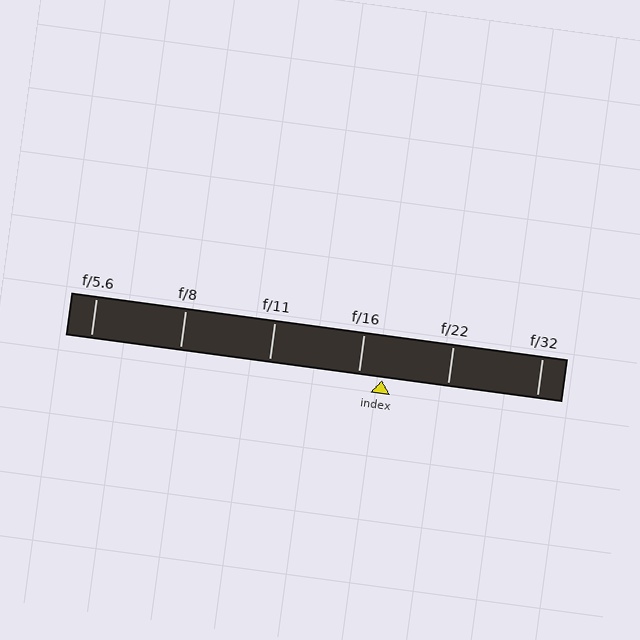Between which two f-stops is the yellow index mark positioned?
The index mark is between f/16 and f/22.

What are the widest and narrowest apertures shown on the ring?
The widest aperture shown is f/5.6 and the narrowest is f/32.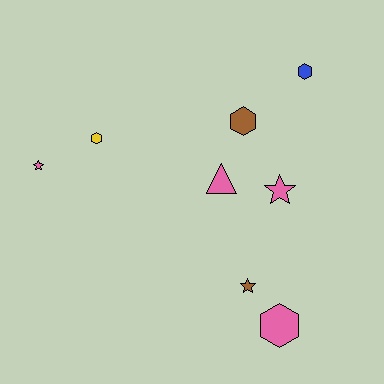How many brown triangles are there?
There are no brown triangles.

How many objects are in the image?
There are 8 objects.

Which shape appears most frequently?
Hexagon, with 4 objects.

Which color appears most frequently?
Pink, with 4 objects.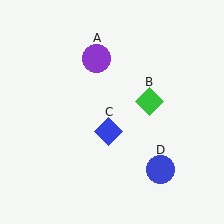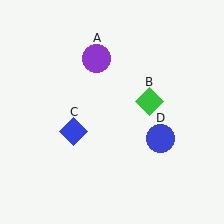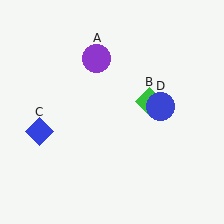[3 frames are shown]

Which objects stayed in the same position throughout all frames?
Purple circle (object A) and green diamond (object B) remained stationary.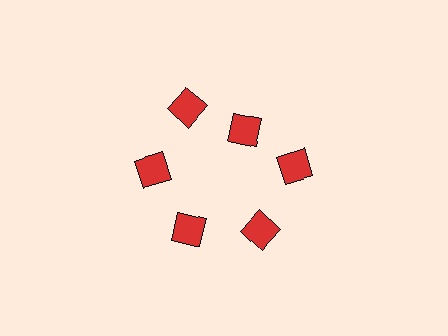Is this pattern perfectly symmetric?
No. The 6 red squares are arranged in a ring, but one element near the 1 o'clock position is pulled inward toward the center, breaking the 6-fold rotational symmetry.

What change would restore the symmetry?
The symmetry would be restored by moving it outward, back onto the ring so that all 6 squares sit at equal angles and equal distance from the center.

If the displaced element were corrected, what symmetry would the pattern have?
It would have 6-fold rotational symmetry — the pattern would map onto itself every 60 degrees.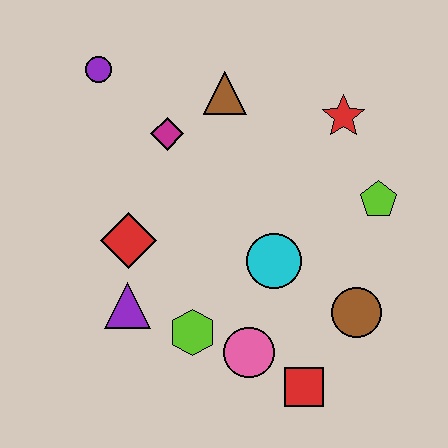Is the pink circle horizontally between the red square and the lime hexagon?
Yes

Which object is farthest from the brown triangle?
The red square is farthest from the brown triangle.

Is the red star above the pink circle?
Yes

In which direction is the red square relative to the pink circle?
The red square is to the right of the pink circle.